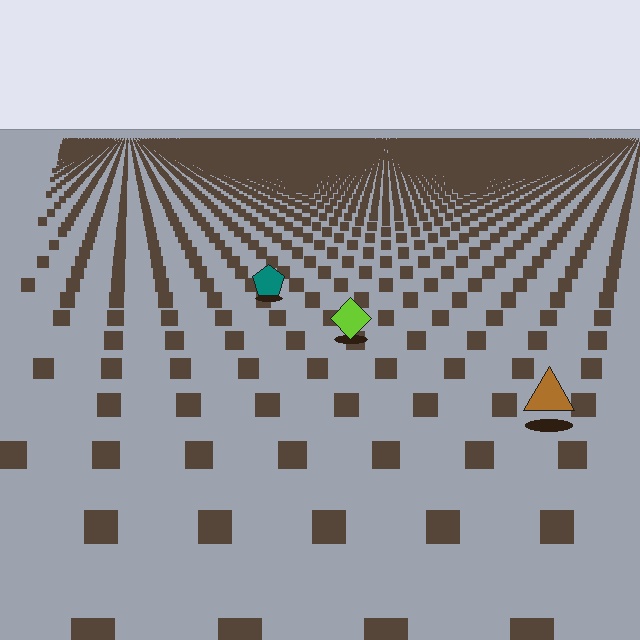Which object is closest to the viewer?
The brown triangle is closest. The texture marks near it are larger and more spread out.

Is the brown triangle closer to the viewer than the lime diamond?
Yes. The brown triangle is closer — you can tell from the texture gradient: the ground texture is coarser near it.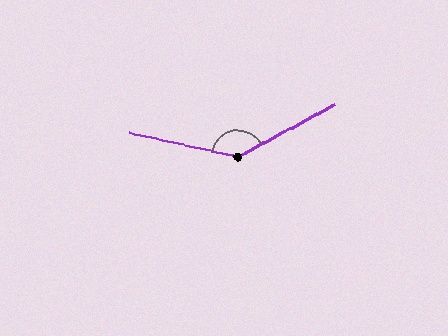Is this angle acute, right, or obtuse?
It is obtuse.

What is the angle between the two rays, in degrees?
Approximately 139 degrees.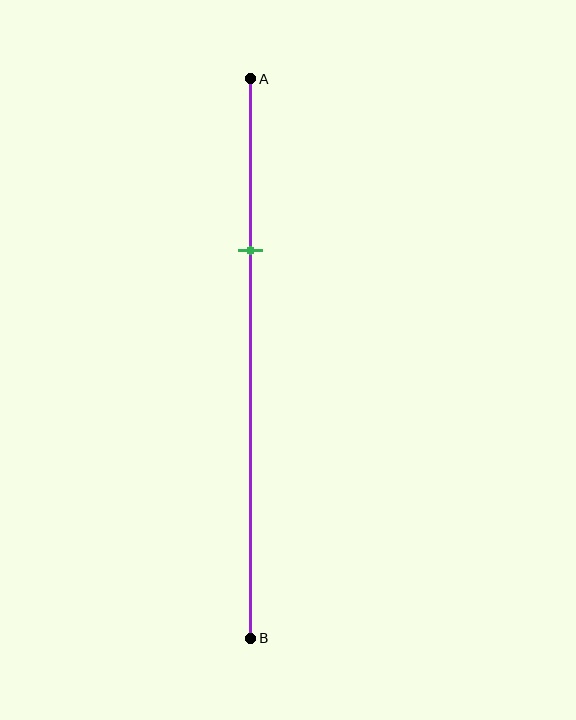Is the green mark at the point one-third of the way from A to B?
Yes, the mark is approximately at the one-third point.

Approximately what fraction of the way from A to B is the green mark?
The green mark is approximately 30% of the way from A to B.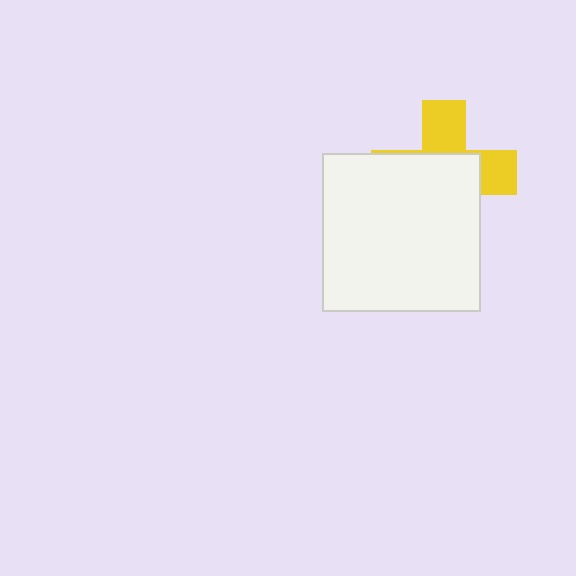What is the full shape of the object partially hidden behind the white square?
The partially hidden object is a yellow cross.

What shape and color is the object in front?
The object in front is a white square.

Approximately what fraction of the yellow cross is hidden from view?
Roughly 61% of the yellow cross is hidden behind the white square.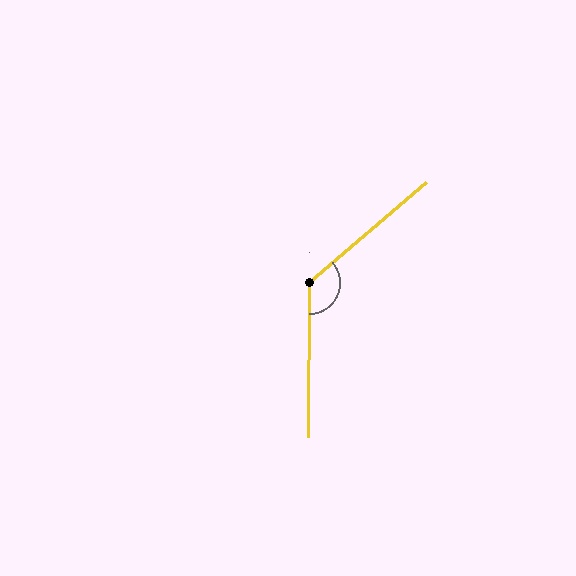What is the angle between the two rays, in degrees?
Approximately 131 degrees.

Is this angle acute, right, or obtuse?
It is obtuse.